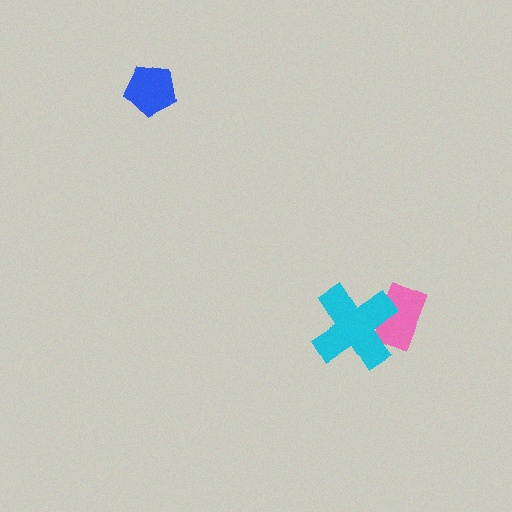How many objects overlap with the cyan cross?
1 object overlaps with the cyan cross.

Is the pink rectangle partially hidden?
Yes, it is partially covered by another shape.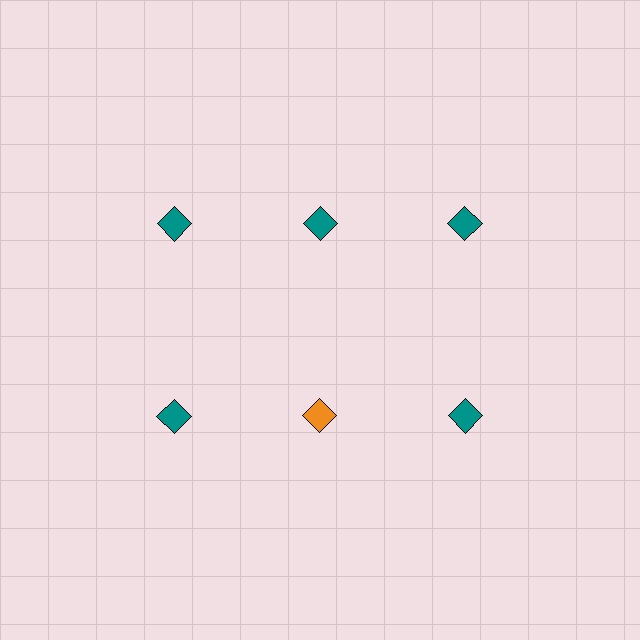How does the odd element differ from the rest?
It has a different color: orange instead of teal.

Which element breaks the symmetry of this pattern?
The orange diamond in the second row, second from left column breaks the symmetry. All other shapes are teal diamonds.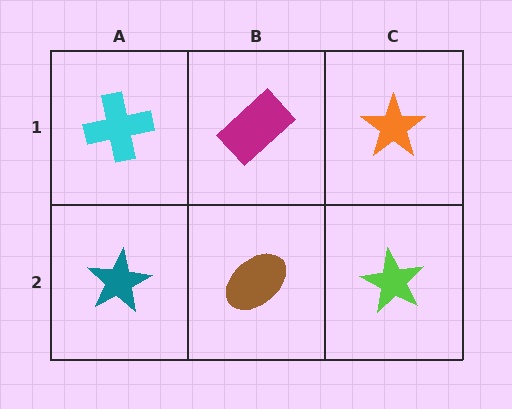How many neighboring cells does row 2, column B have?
3.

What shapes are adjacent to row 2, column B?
A magenta rectangle (row 1, column B), a teal star (row 2, column A), a lime star (row 2, column C).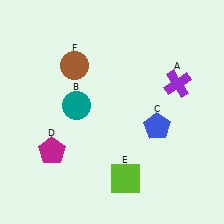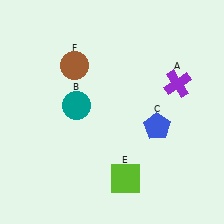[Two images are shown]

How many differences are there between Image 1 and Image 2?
There is 1 difference between the two images.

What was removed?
The magenta pentagon (D) was removed in Image 2.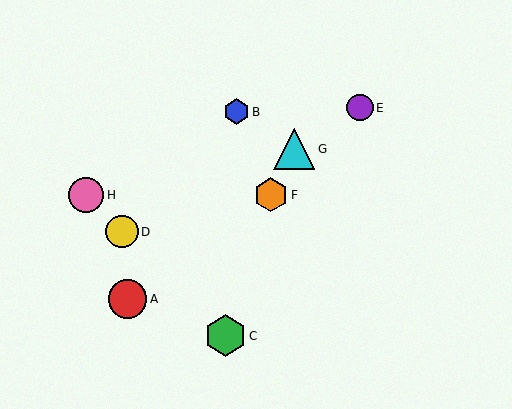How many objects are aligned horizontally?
2 objects (F, H) are aligned horizontally.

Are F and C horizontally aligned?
No, F is at y≈195 and C is at y≈336.